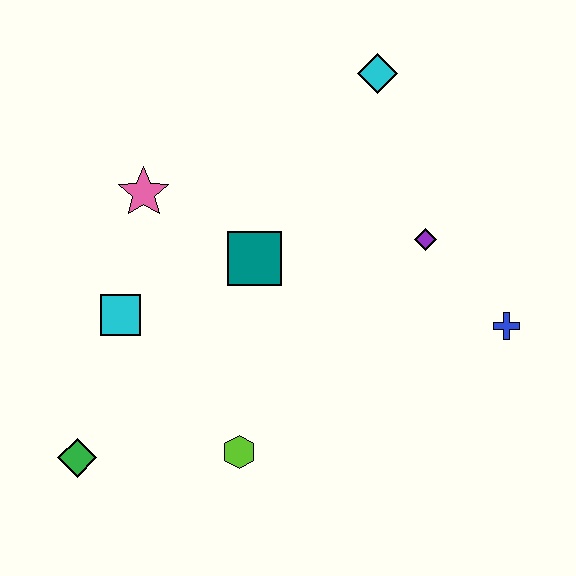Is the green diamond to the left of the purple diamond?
Yes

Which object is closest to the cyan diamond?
The purple diamond is closest to the cyan diamond.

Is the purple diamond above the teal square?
Yes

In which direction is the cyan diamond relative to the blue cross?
The cyan diamond is above the blue cross.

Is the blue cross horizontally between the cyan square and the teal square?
No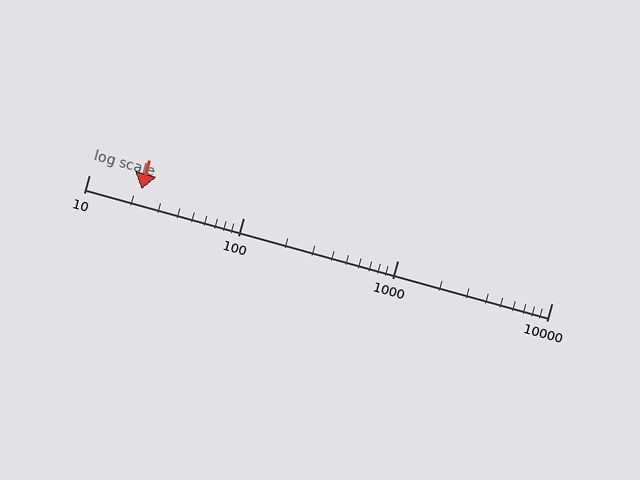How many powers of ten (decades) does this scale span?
The scale spans 3 decades, from 10 to 10000.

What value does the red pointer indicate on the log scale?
The pointer indicates approximately 22.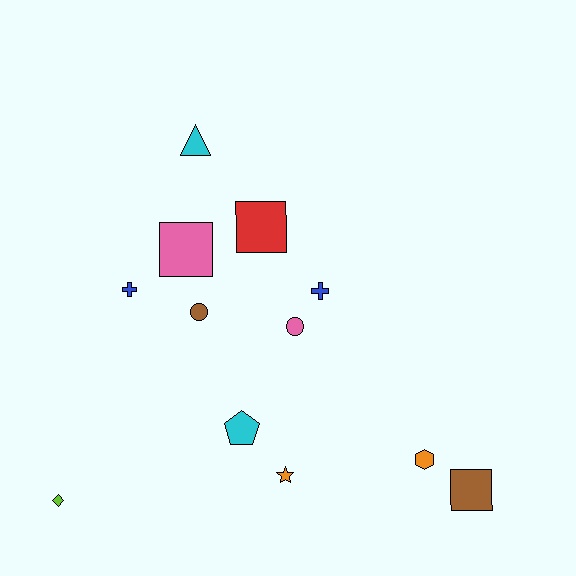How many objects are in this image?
There are 12 objects.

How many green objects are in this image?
There are no green objects.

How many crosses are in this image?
There are 2 crosses.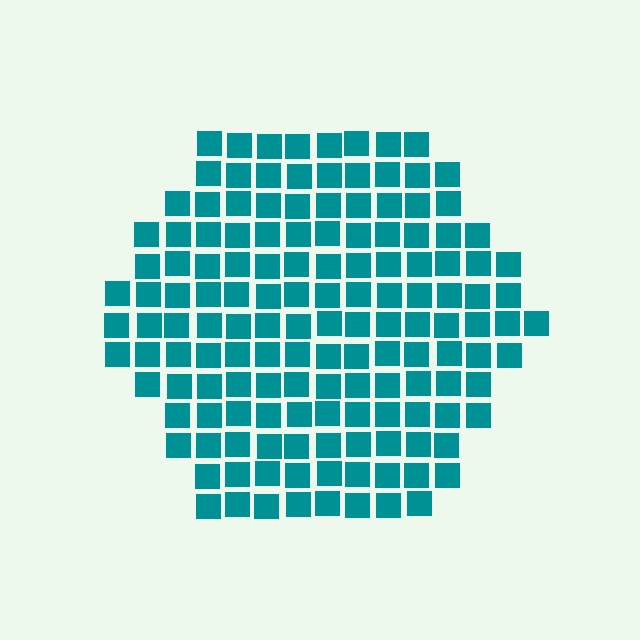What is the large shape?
The large shape is a hexagon.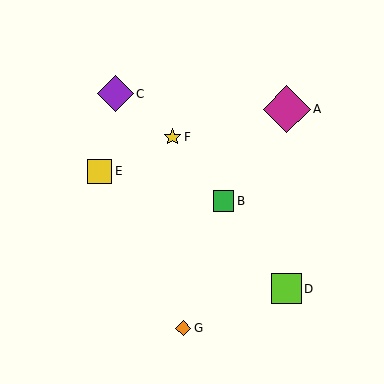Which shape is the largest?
The magenta diamond (labeled A) is the largest.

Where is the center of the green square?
The center of the green square is at (223, 201).